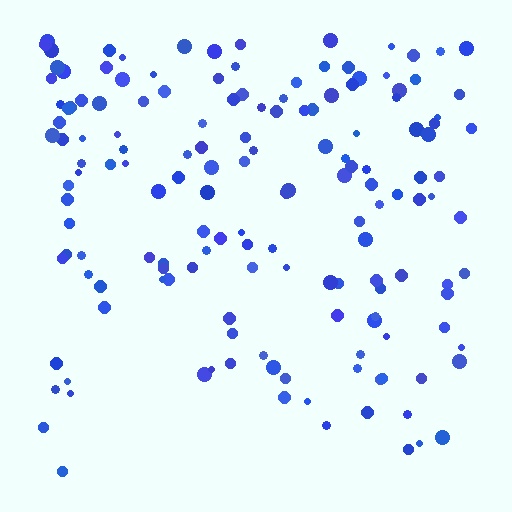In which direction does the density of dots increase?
From bottom to top, with the top side densest.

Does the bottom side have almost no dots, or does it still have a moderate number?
Still a moderate number, just noticeably fewer than the top.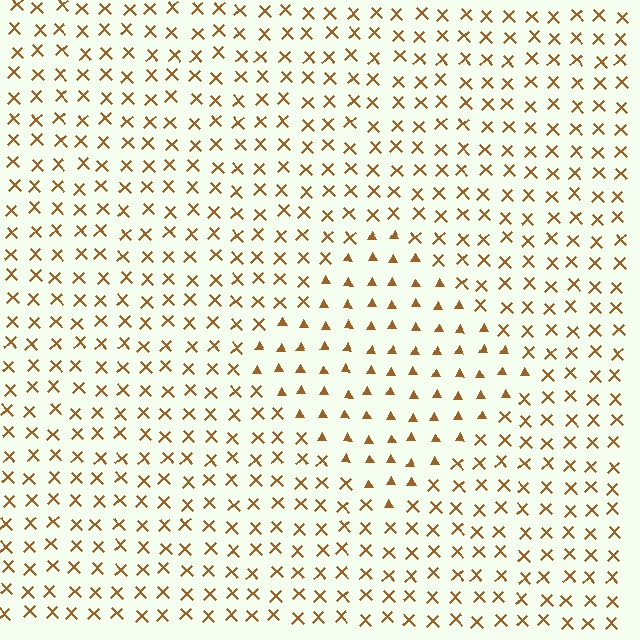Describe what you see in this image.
The image is filled with small brown elements arranged in a uniform grid. A diamond-shaped region contains triangles, while the surrounding area contains X marks. The boundary is defined purely by the change in element shape.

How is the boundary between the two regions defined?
The boundary is defined by a change in element shape: triangles inside vs. X marks outside. All elements share the same color and spacing.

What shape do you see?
I see a diamond.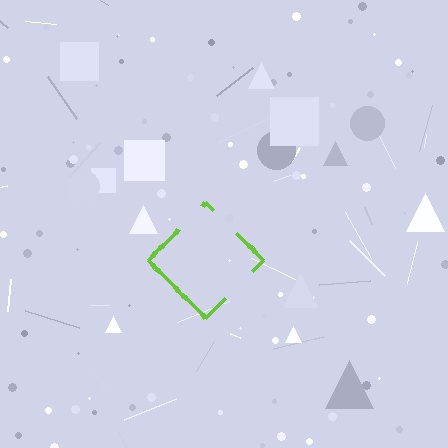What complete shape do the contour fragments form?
The contour fragments form a diamond.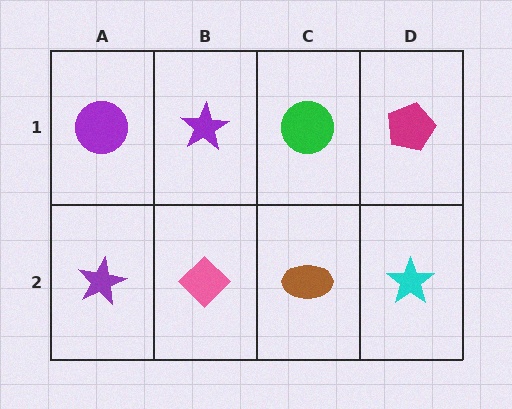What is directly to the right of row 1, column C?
A magenta pentagon.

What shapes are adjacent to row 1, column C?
A brown ellipse (row 2, column C), a purple star (row 1, column B), a magenta pentagon (row 1, column D).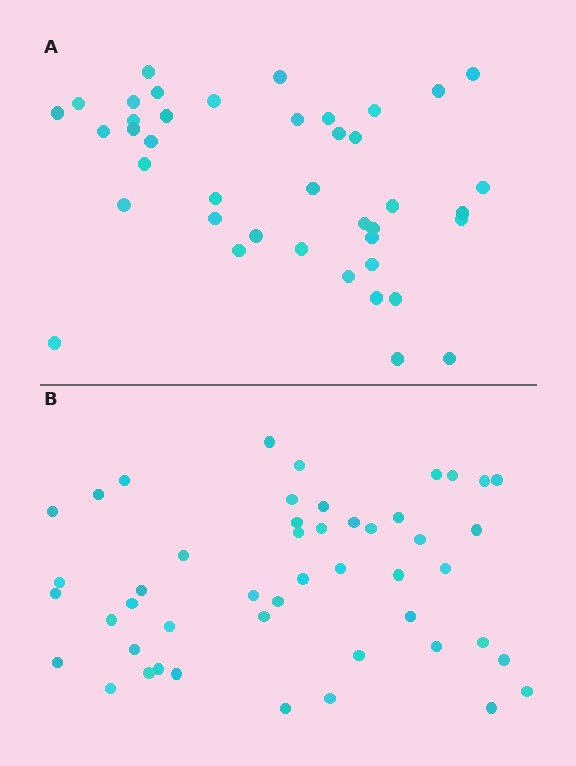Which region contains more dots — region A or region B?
Region B (the bottom region) has more dots.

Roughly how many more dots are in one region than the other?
Region B has roughly 8 or so more dots than region A.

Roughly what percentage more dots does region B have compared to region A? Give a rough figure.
About 15% more.